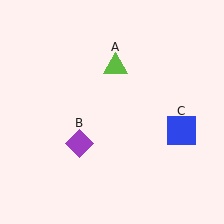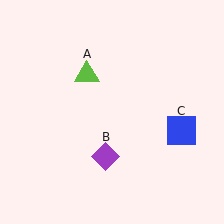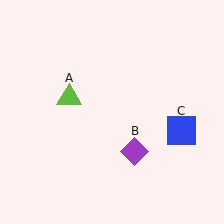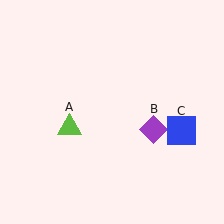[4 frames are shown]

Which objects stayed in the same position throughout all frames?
Blue square (object C) remained stationary.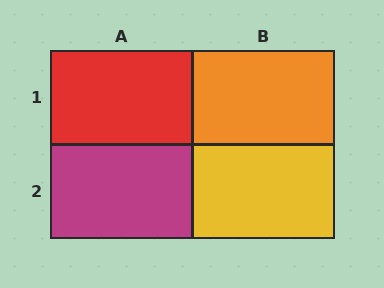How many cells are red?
1 cell is red.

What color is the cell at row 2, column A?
Magenta.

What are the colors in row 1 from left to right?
Red, orange.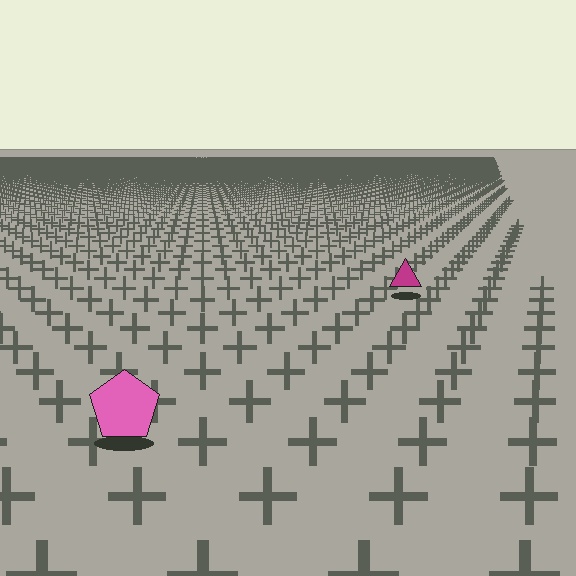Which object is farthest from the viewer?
The magenta triangle is farthest from the viewer. It appears smaller and the ground texture around it is denser.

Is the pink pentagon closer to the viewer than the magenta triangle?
Yes. The pink pentagon is closer — you can tell from the texture gradient: the ground texture is coarser near it.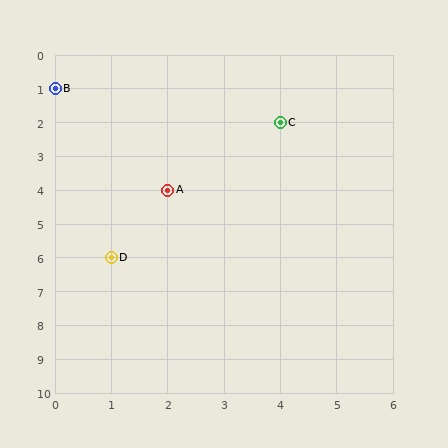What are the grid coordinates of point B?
Point B is at grid coordinates (0, 1).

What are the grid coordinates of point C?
Point C is at grid coordinates (4, 2).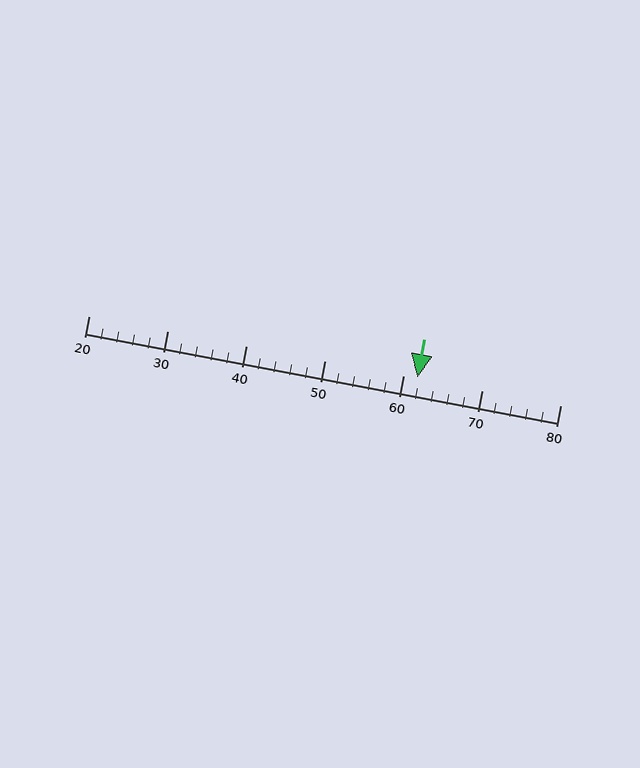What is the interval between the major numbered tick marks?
The major tick marks are spaced 10 units apart.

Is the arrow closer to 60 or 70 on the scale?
The arrow is closer to 60.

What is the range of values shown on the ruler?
The ruler shows values from 20 to 80.